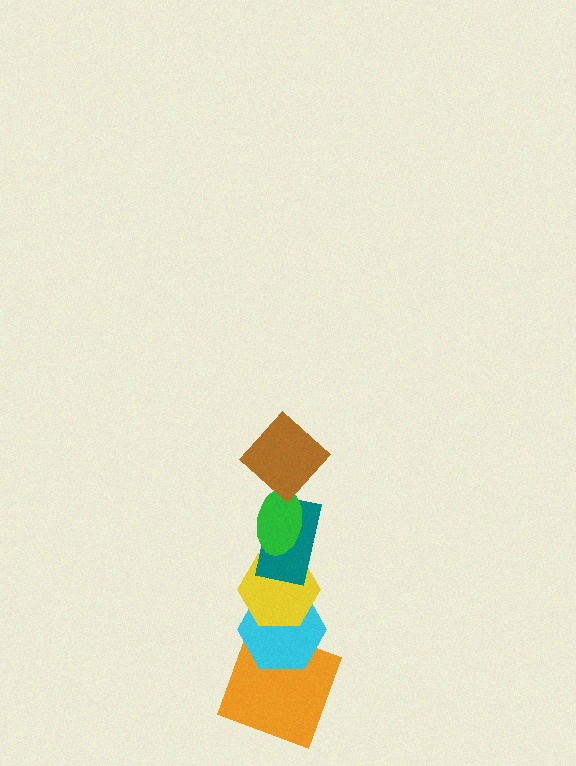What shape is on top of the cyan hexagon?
The yellow hexagon is on top of the cyan hexagon.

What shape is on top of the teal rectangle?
The green ellipse is on top of the teal rectangle.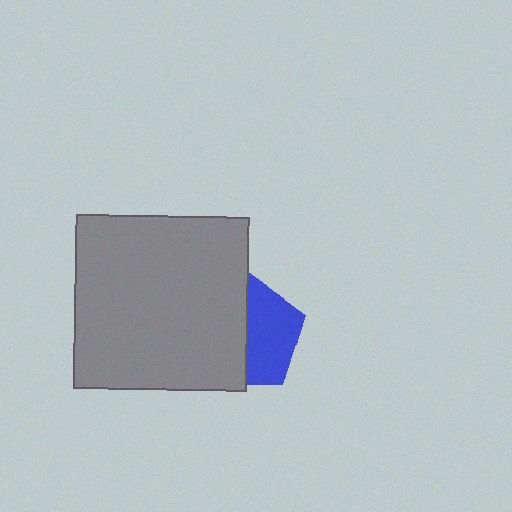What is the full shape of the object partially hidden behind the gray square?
The partially hidden object is a blue pentagon.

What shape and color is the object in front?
The object in front is a gray square.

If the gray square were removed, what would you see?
You would see the complete blue pentagon.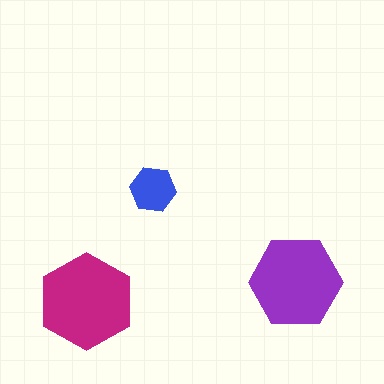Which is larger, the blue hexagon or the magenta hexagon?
The magenta one.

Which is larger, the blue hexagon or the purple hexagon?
The purple one.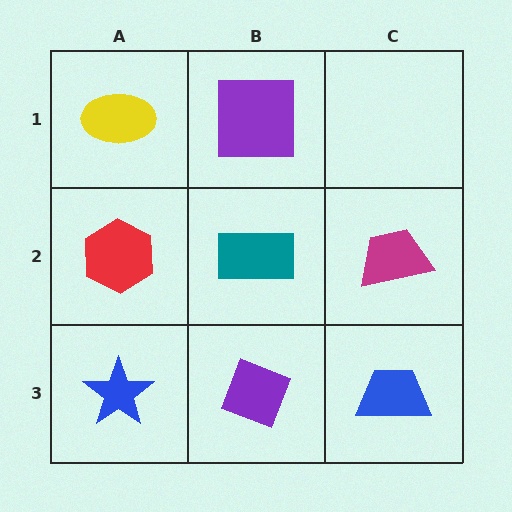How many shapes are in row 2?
3 shapes.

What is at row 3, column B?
A purple diamond.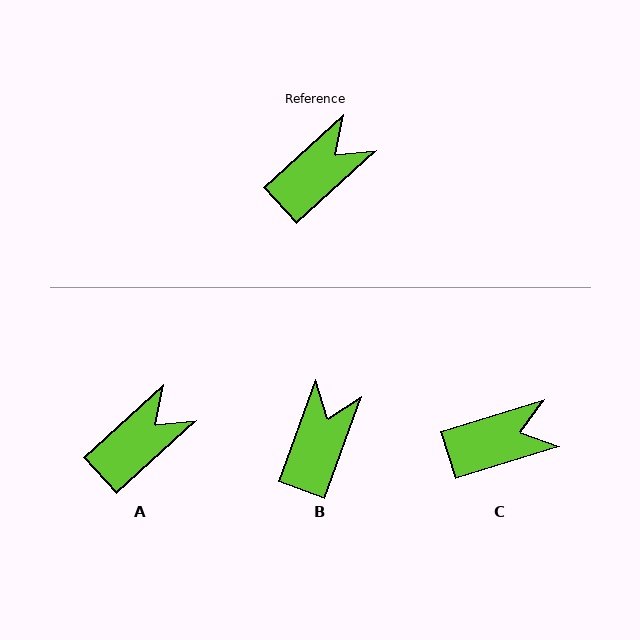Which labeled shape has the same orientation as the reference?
A.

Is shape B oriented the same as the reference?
No, it is off by about 27 degrees.